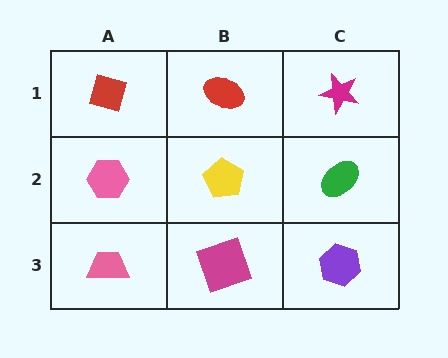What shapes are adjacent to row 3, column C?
A green ellipse (row 2, column C), a magenta square (row 3, column B).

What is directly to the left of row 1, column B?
A red diamond.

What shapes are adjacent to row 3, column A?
A pink hexagon (row 2, column A), a magenta square (row 3, column B).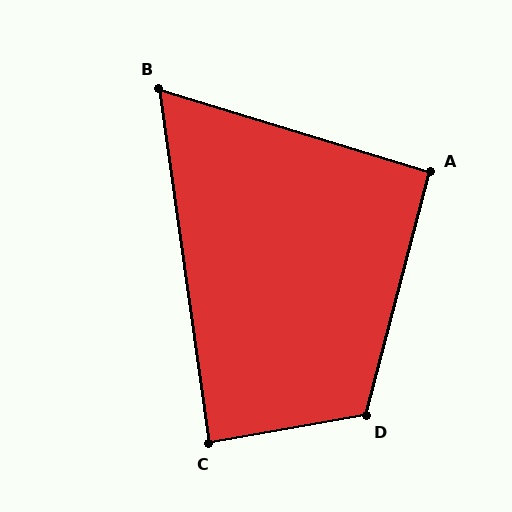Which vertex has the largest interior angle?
D, at approximately 115 degrees.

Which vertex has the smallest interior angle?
B, at approximately 65 degrees.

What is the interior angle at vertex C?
Approximately 88 degrees (approximately right).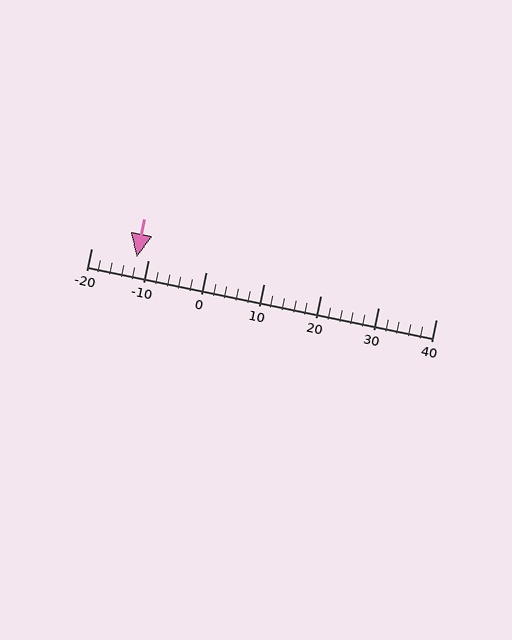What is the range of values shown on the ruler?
The ruler shows values from -20 to 40.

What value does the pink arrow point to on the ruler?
The pink arrow points to approximately -12.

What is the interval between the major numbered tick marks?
The major tick marks are spaced 10 units apart.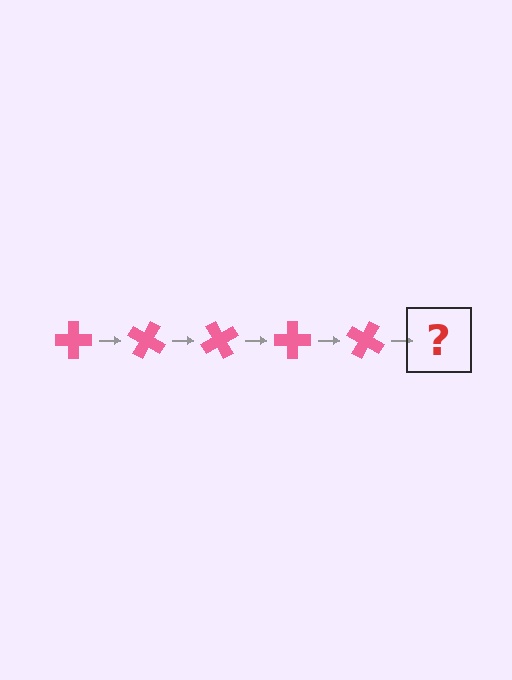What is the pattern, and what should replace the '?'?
The pattern is that the cross rotates 30 degrees each step. The '?' should be a pink cross rotated 150 degrees.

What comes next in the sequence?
The next element should be a pink cross rotated 150 degrees.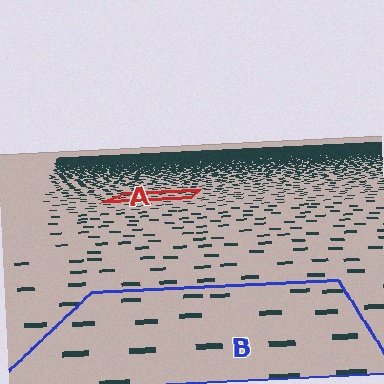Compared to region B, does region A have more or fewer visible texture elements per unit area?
Region A has more texture elements per unit area — they are packed more densely because it is farther away.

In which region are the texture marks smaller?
The texture marks are smaller in region A, because it is farther away.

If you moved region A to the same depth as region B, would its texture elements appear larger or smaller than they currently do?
They would appear larger. At a closer depth, the same texture elements are projected at a bigger on-screen size.